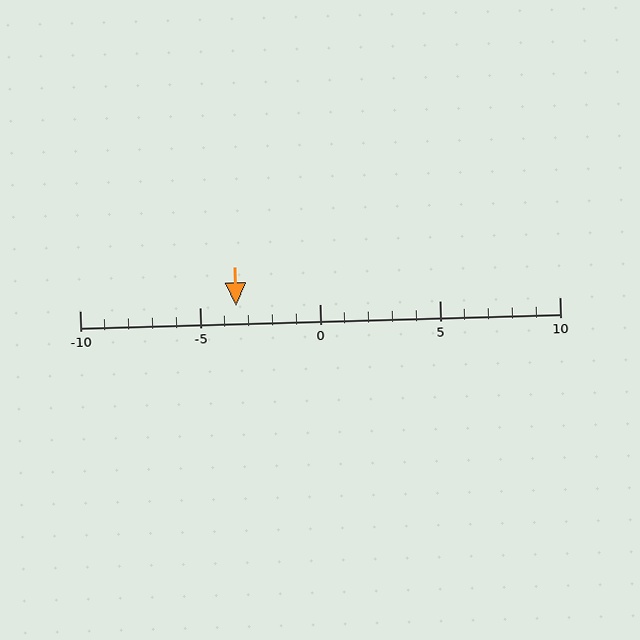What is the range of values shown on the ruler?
The ruler shows values from -10 to 10.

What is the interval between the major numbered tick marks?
The major tick marks are spaced 5 units apart.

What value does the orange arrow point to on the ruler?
The orange arrow points to approximately -4.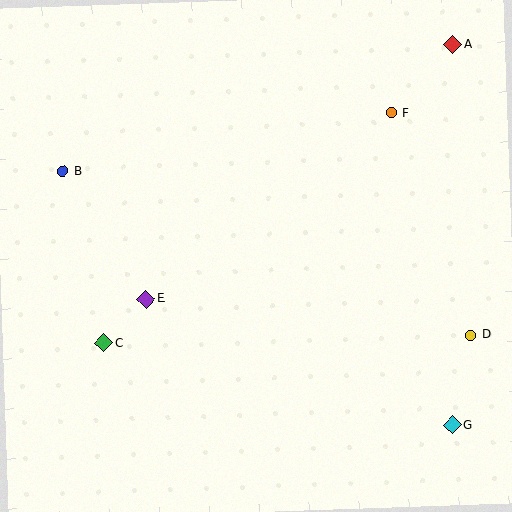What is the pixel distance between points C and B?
The distance between C and B is 176 pixels.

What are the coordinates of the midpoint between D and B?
The midpoint between D and B is at (267, 253).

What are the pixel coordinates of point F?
Point F is at (391, 113).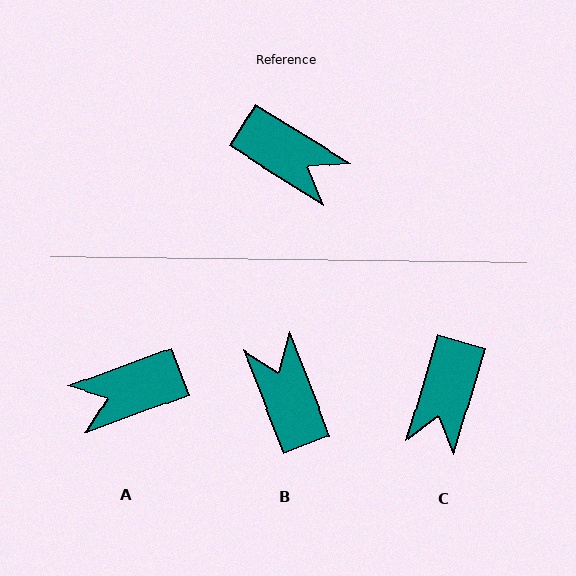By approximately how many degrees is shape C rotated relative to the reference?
Approximately 74 degrees clockwise.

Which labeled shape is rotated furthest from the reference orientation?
B, about 143 degrees away.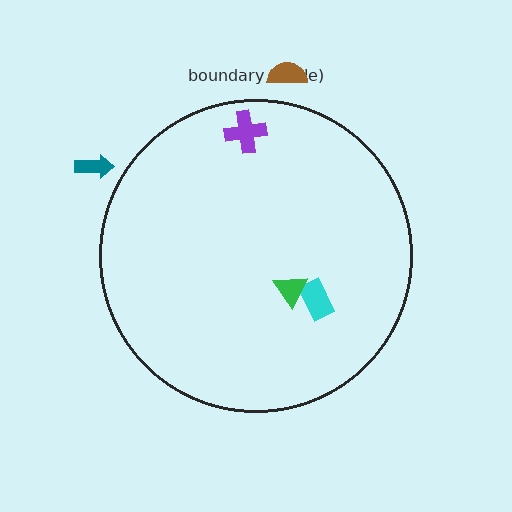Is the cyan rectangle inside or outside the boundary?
Inside.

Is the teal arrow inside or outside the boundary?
Outside.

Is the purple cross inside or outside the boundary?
Inside.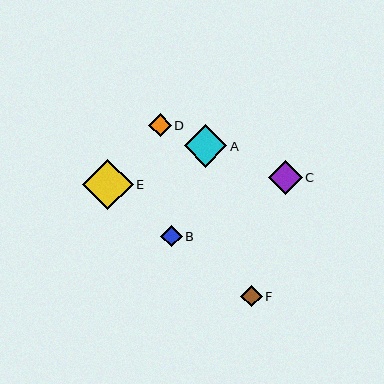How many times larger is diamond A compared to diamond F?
Diamond A is approximately 2.0 times the size of diamond F.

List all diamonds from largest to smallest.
From largest to smallest: E, A, C, D, B, F.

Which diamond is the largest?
Diamond E is the largest with a size of approximately 50 pixels.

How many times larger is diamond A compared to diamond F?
Diamond A is approximately 2.0 times the size of diamond F.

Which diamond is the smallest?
Diamond F is the smallest with a size of approximately 21 pixels.